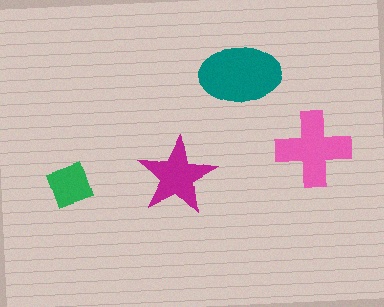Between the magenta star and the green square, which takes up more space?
The magenta star.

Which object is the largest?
The teal ellipse.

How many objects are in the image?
There are 4 objects in the image.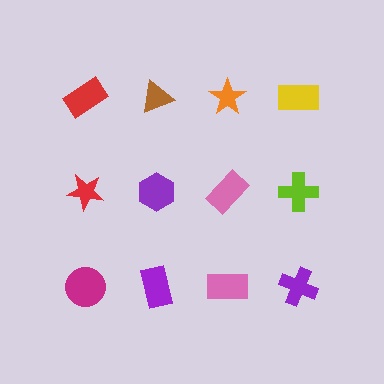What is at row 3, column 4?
A purple cross.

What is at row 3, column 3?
A pink rectangle.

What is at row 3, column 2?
A purple rectangle.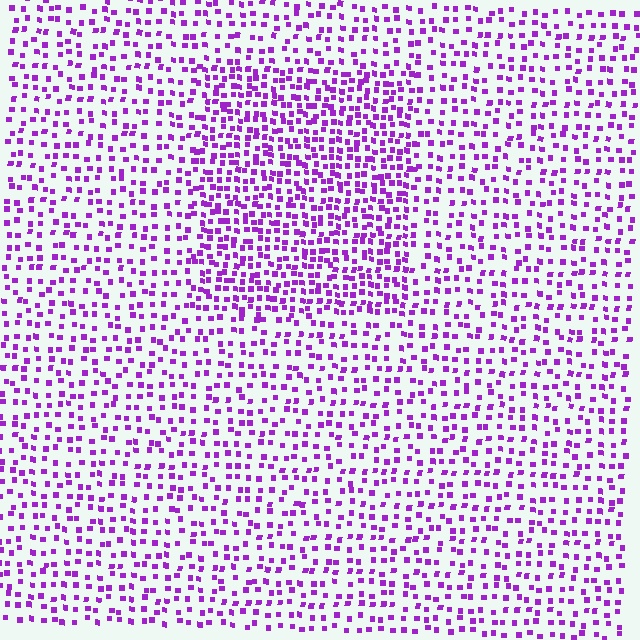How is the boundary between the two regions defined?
The boundary is defined by a change in element density (approximately 1.8x ratio). All elements are the same color, size, and shape.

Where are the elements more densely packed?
The elements are more densely packed inside the rectangle boundary.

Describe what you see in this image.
The image contains small purple elements arranged at two different densities. A rectangle-shaped region is visible where the elements are more densely packed than the surrounding area.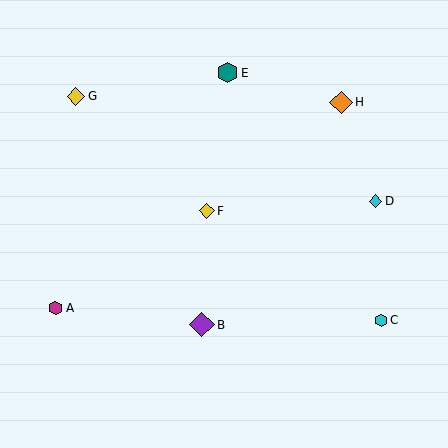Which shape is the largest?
The purple diamond (labeled B) is the largest.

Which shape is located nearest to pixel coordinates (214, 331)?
The purple diamond (labeled B) at (202, 325) is nearest to that location.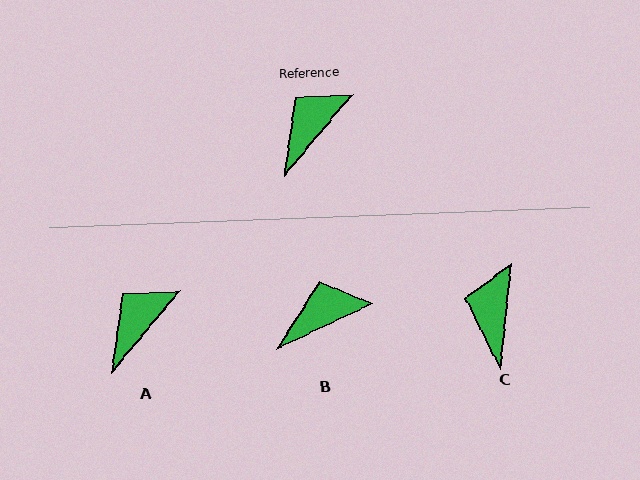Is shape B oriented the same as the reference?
No, it is off by about 25 degrees.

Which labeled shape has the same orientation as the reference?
A.